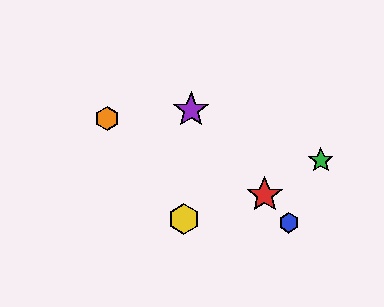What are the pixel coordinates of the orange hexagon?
The orange hexagon is at (107, 119).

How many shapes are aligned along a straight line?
3 shapes (the red star, the blue hexagon, the purple star) are aligned along a straight line.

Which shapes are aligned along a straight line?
The red star, the blue hexagon, the purple star are aligned along a straight line.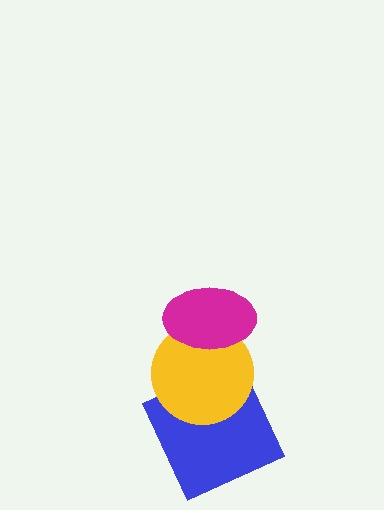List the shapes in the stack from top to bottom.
From top to bottom: the magenta ellipse, the yellow circle, the blue square.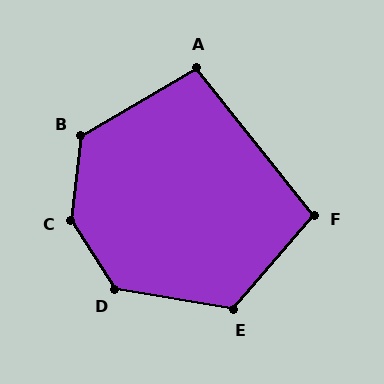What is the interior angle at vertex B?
Approximately 127 degrees (obtuse).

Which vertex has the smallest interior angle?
A, at approximately 98 degrees.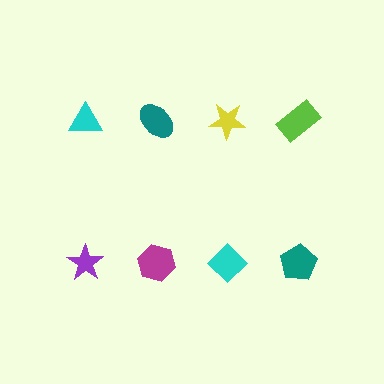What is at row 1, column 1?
A cyan triangle.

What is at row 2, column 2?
A magenta hexagon.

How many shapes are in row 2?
4 shapes.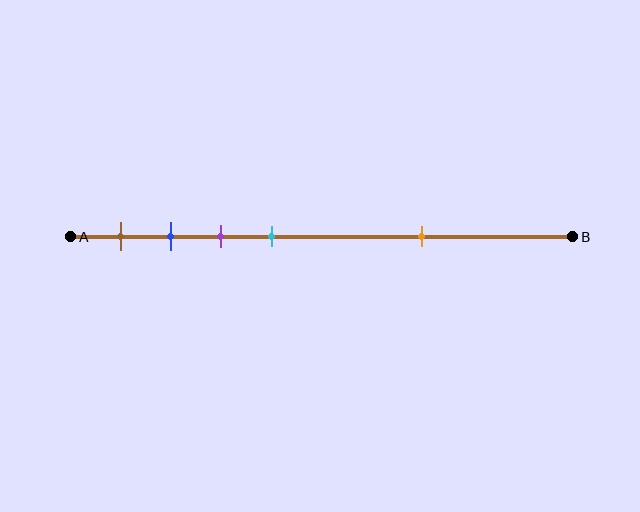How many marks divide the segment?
There are 5 marks dividing the segment.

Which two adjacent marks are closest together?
The blue and purple marks are the closest adjacent pair.